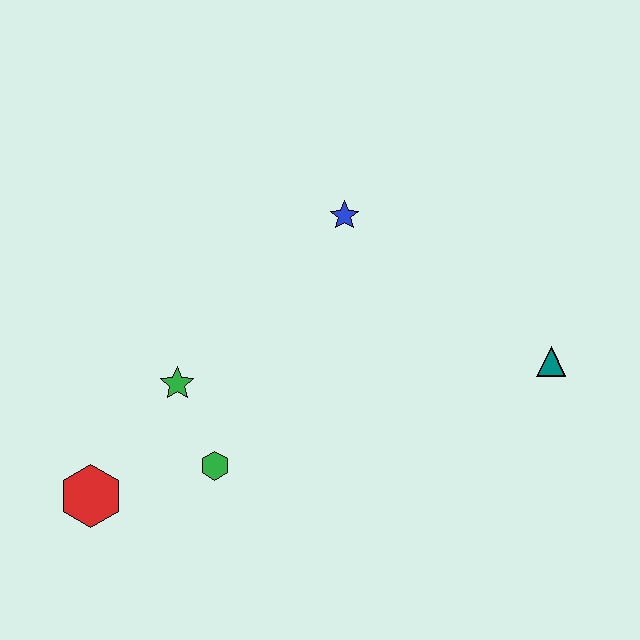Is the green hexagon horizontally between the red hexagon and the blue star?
Yes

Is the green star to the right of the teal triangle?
No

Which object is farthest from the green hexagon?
The teal triangle is farthest from the green hexagon.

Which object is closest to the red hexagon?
The green hexagon is closest to the red hexagon.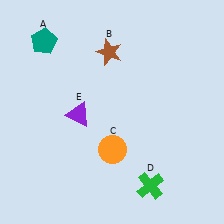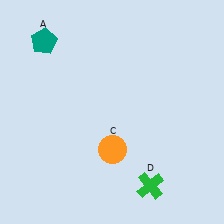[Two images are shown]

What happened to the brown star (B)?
The brown star (B) was removed in Image 2. It was in the top-left area of Image 1.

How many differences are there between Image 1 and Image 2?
There are 2 differences between the two images.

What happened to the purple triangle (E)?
The purple triangle (E) was removed in Image 2. It was in the bottom-left area of Image 1.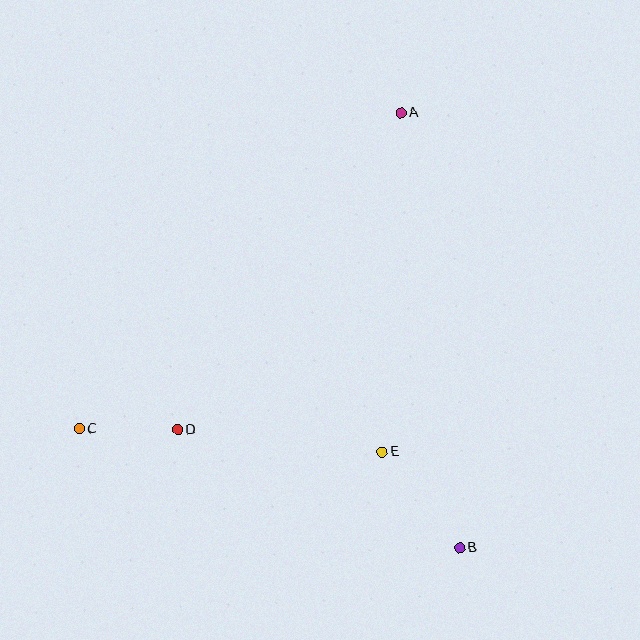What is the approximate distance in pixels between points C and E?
The distance between C and E is approximately 303 pixels.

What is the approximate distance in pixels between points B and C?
The distance between B and C is approximately 398 pixels.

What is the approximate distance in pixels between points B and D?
The distance between B and D is approximately 306 pixels.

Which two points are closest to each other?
Points C and D are closest to each other.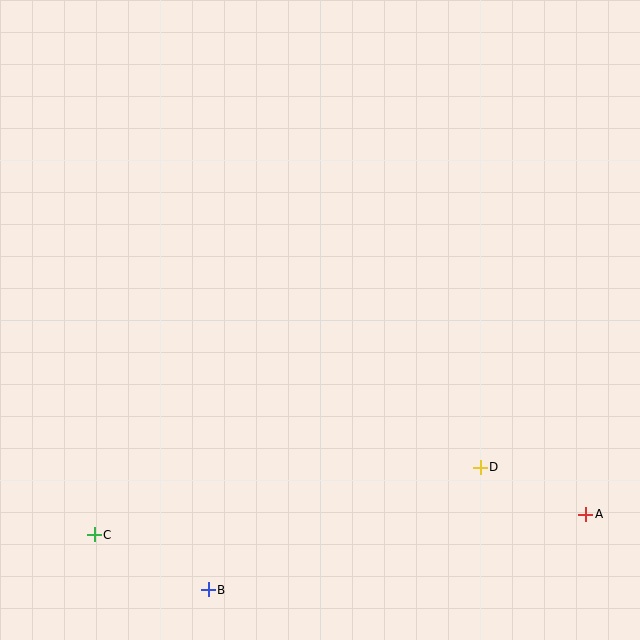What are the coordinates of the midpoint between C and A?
The midpoint between C and A is at (340, 525).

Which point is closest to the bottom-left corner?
Point C is closest to the bottom-left corner.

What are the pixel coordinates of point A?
Point A is at (586, 514).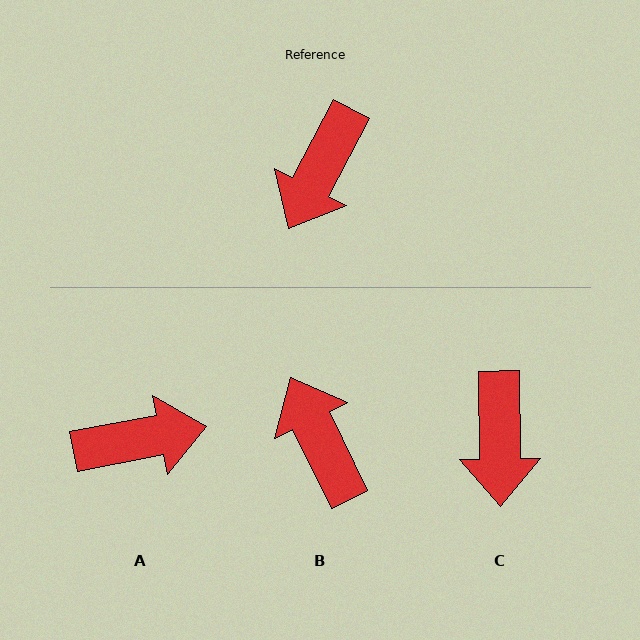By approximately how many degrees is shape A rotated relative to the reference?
Approximately 128 degrees counter-clockwise.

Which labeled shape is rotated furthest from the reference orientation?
A, about 128 degrees away.